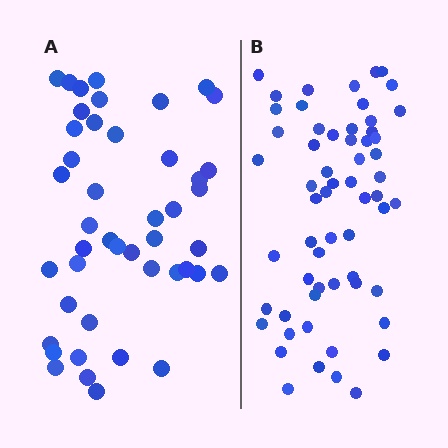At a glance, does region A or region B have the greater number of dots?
Region B (the right region) has more dots.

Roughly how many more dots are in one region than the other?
Region B has approximately 15 more dots than region A.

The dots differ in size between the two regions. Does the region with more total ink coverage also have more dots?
No. Region A has more total ink coverage because its dots are larger, but region B actually contains more individual dots. Total area can be misleading — the number of items is what matters here.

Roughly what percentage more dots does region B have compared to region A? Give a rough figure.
About 35% more.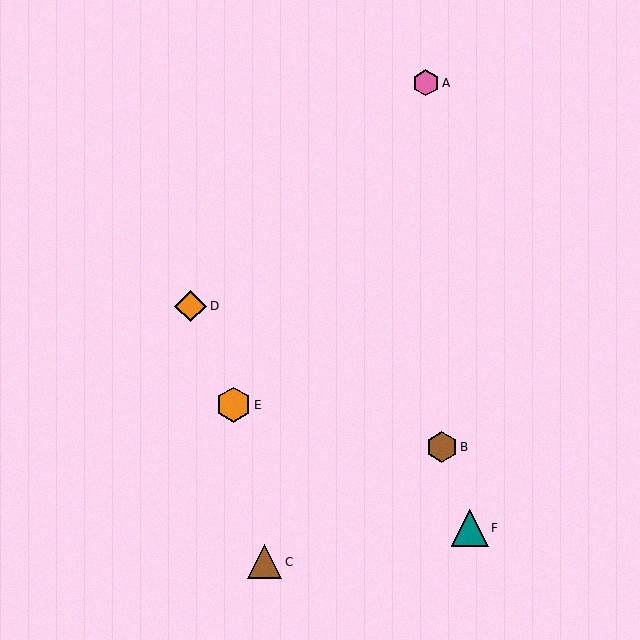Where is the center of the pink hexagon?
The center of the pink hexagon is at (426, 83).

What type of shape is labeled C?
Shape C is a brown triangle.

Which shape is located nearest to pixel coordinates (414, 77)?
The pink hexagon (labeled A) at (426, 83) is nearest to that location.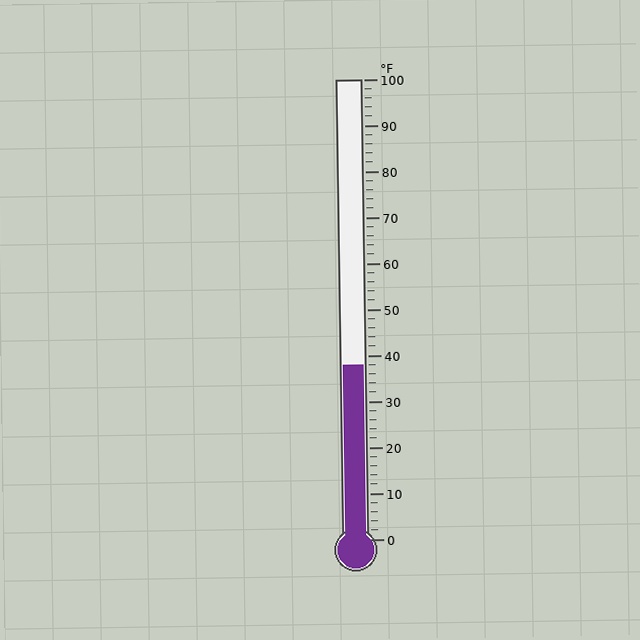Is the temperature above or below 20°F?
The temperature is above 20°F.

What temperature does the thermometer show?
The thermometer shows approximately 38°F.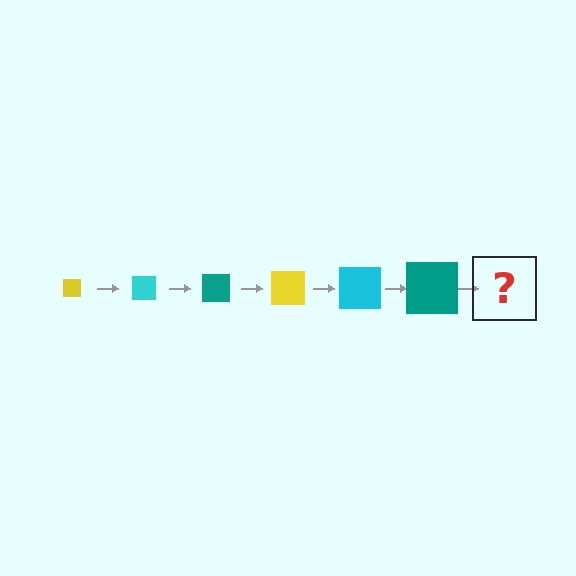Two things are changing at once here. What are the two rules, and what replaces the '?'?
The two rules are that the square grows larger each step and the color cycles through yellow, cyan, and teal. The '?' should be a yellow square, larger than the previous one.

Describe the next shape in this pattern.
It should be a yellow square, larger than the previous one.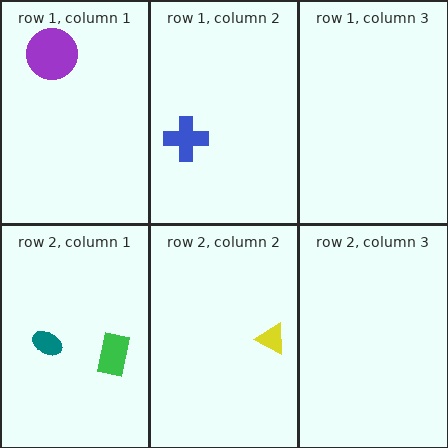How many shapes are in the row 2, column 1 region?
2.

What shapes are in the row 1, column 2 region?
The blue cross.